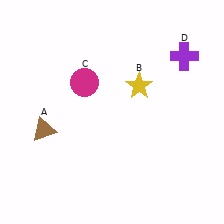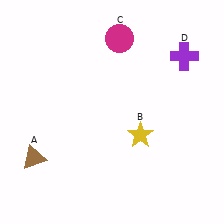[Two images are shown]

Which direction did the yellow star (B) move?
The yellow star (B) moved down.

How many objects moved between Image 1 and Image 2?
3 objects moved between the two images.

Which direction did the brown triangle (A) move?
The brown triangle (A) moved down.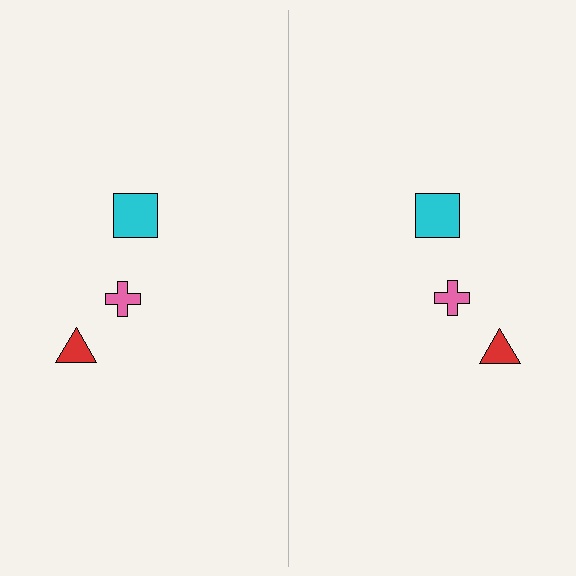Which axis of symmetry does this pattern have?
The pattern has a vertical axis of symmetry running through the center of the image.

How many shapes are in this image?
There are 6 shapes in this image.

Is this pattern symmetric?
Yes, this pattern has bilateral (reflection) symmetry.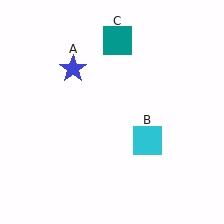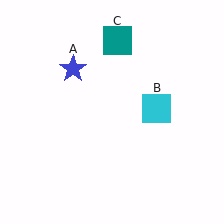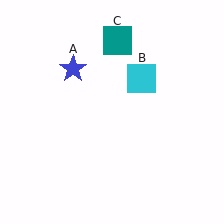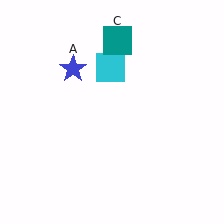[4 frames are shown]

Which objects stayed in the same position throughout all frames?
Blue star (object A) and teal square (object C) remained stationary.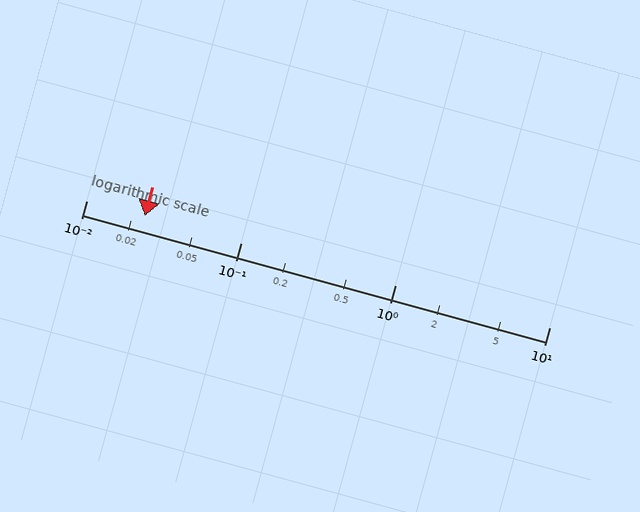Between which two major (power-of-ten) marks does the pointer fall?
The pointer is between 0.01 and 0.1.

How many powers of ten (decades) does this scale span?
The scale spans 3 decades, from 0.01 to 10.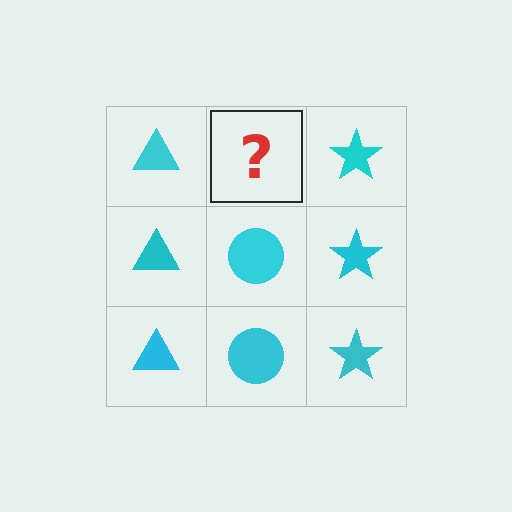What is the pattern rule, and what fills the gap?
The rule is that each column has a consistent shape. The gap should be filled with a cyan circle.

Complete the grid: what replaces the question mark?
The question mark should be replaced with a cyan circle.